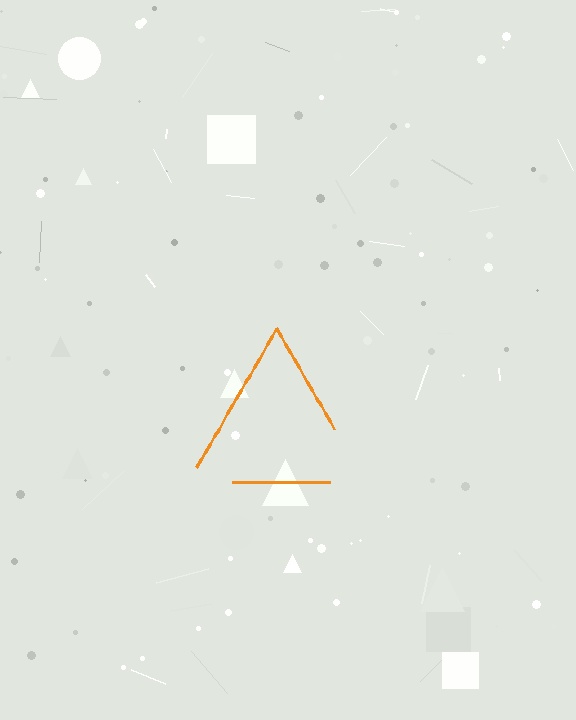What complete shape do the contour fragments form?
The contour fragments form a triangle.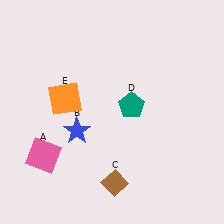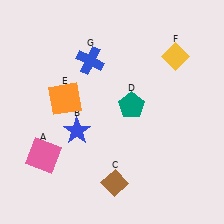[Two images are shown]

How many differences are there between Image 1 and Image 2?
There are 2 differences between the two images.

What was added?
A yellow diamond (F), a blue cross (G) were added in Image 2.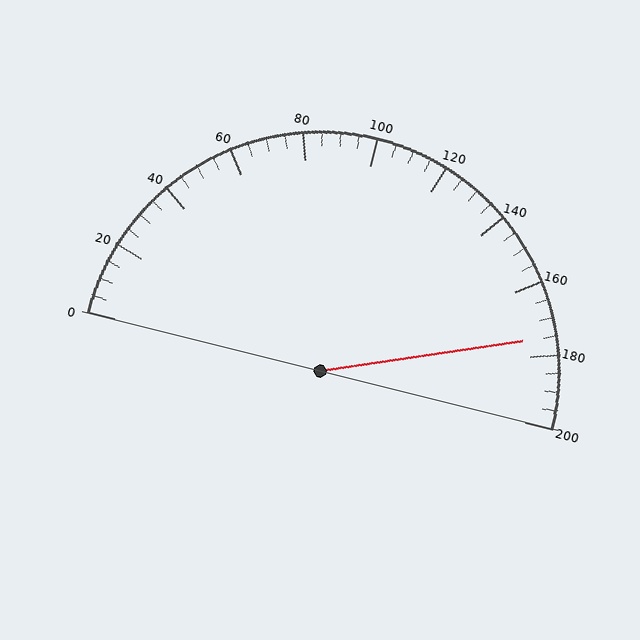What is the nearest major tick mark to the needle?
The nearest major tick mark is 180.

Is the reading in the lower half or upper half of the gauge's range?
The reading is in the upper half of the range (0 to 200).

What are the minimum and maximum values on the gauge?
The gauge ranges from 0 to 200.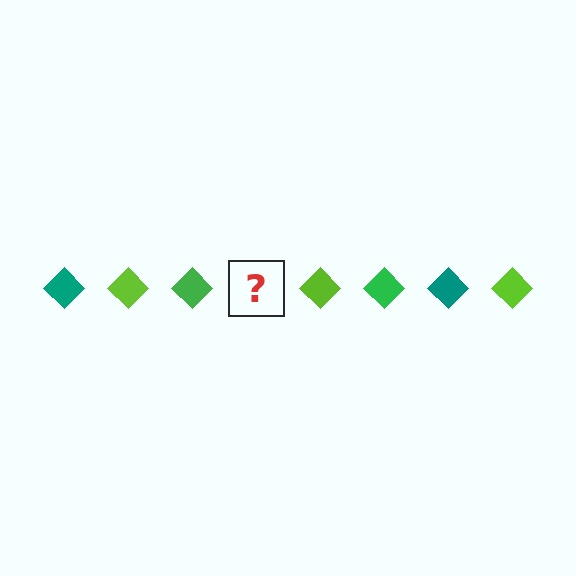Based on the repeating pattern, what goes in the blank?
The blank should be a teal diamond.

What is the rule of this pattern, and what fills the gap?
The rule is that the pattern cycles through teal, lime, green diamonds. The gap should be filled with a teal diamond.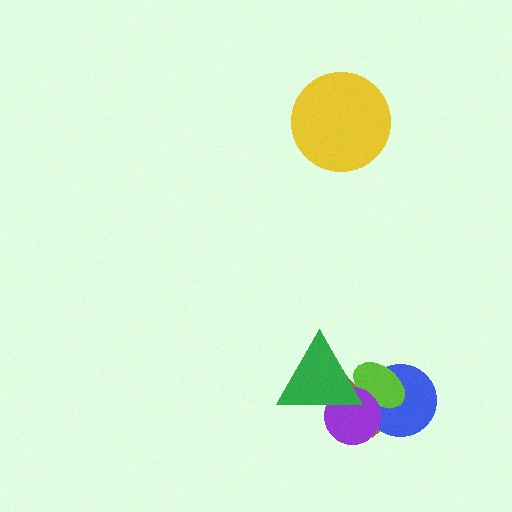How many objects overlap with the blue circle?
3 objects overlap with the blue circle.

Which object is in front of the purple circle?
The green triangle is in front of the purple circle.